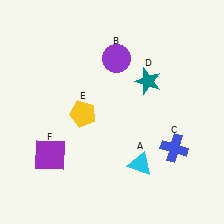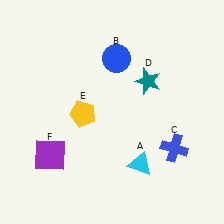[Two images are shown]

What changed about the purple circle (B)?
In Image 1, B is purple. In Image 2, it changed to blue.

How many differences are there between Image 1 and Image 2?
There is 1 difference between the two images.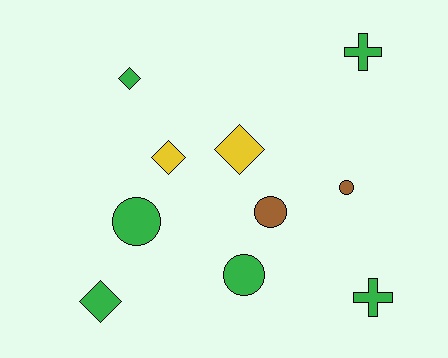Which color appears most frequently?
Green, with 6 objects.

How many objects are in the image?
There are 10 objects.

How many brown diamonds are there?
There are no brown diamonds.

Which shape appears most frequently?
Circle, with 4 objects.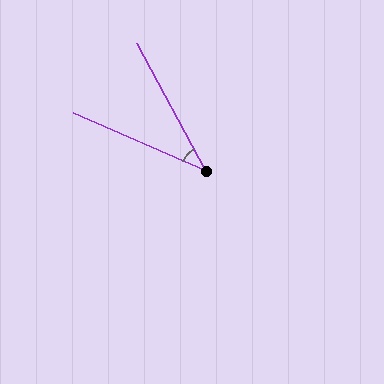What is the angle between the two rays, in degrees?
Approximately 38 degrees.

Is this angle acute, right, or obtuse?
It is acute.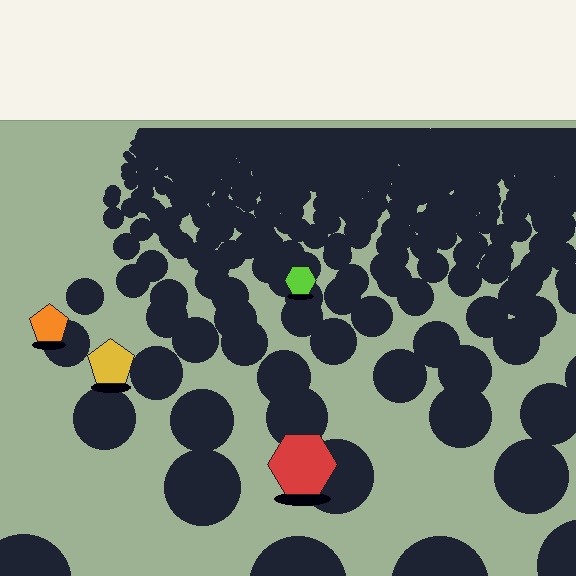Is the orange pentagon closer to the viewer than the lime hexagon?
Yes. The orange pentagon is closer — you can tell from the texture gradient: the ground texture is coarser near it.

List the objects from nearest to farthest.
From nearest to farthest: the red hexagon, the yellow pentagon, the orange pentagon, the lime hexagon.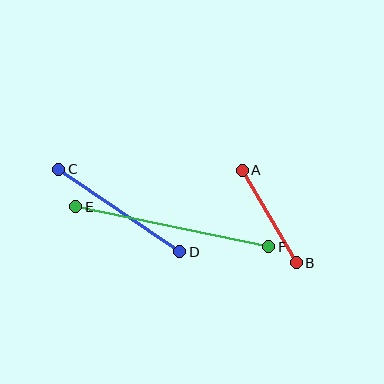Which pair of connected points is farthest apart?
Points E and F are farthest apart.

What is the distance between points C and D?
The distance is approximately 146 pixels.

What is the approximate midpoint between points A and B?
The midpoint is at approximately (269, 217) pixels.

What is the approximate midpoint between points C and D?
The midpoint is at approximately (119, 210) pixels.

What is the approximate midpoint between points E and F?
The midpoint is at approximately (172, 227) pixels.